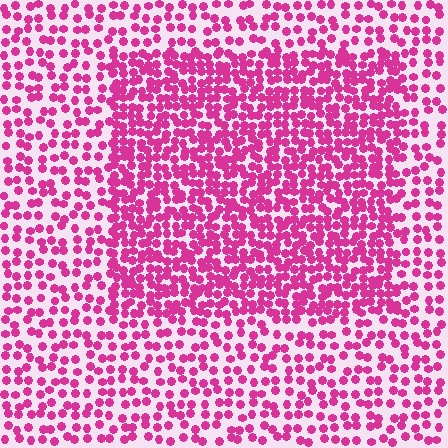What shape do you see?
I see a rectangle.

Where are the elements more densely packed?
The elements are more densely packed inside the rectangle boundary.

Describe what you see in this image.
The image contains small magenta elements arranged at two different densities. A rectangle-shaped region is visible where the elements are more densely packed than the surrounding area.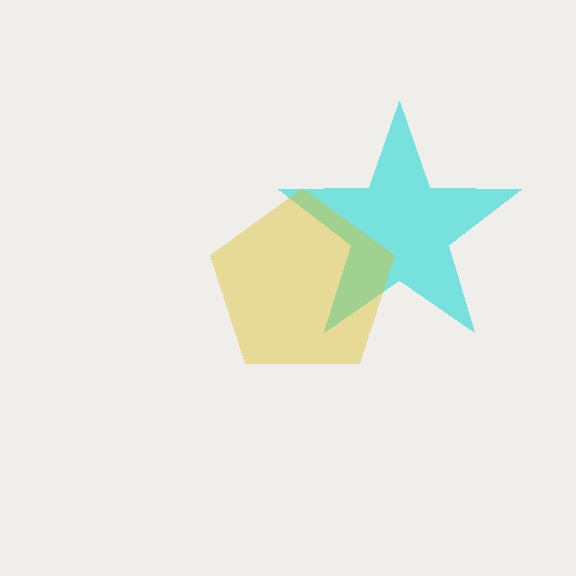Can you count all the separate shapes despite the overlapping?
Yes, there are 2 separate shapes.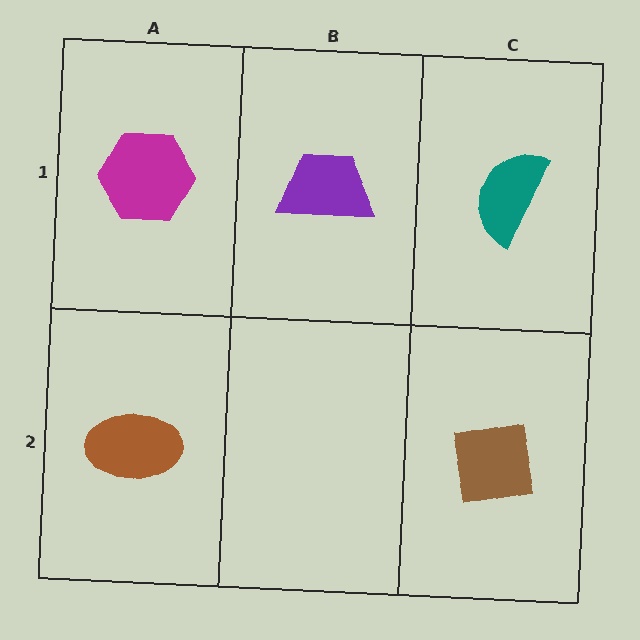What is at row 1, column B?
A purple trapezoid.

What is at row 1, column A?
A magenta hexagon.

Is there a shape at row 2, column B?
No, that cell is empty.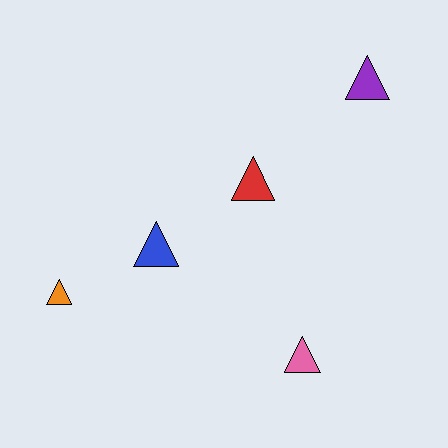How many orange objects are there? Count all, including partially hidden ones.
There is 1 orange object.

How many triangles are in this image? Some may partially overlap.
There are 5 triangles.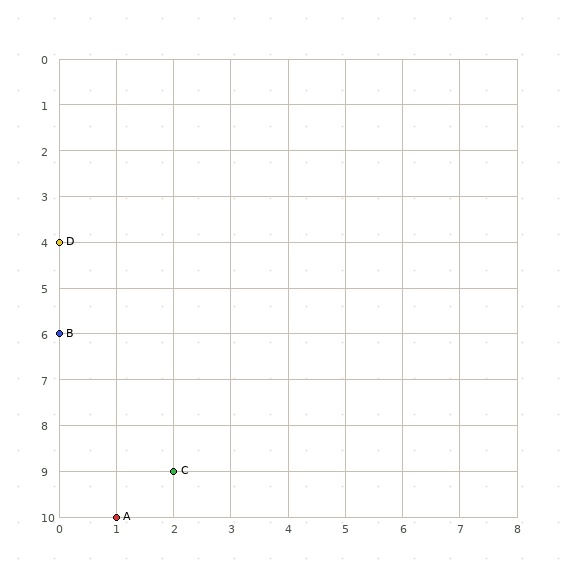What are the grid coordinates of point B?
Point B is at grid coordinates (0, 6).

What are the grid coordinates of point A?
Point A is at grid coordinates (1, 10).